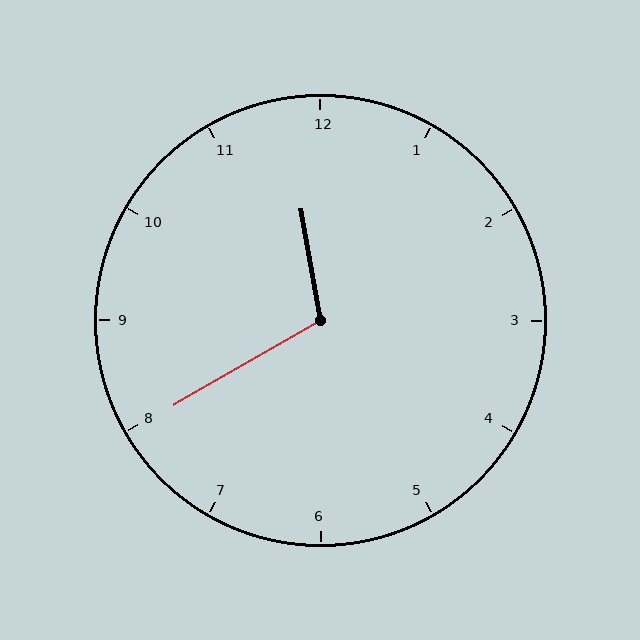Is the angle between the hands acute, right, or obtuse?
It is obtuse.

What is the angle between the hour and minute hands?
Approximately 110 degrees.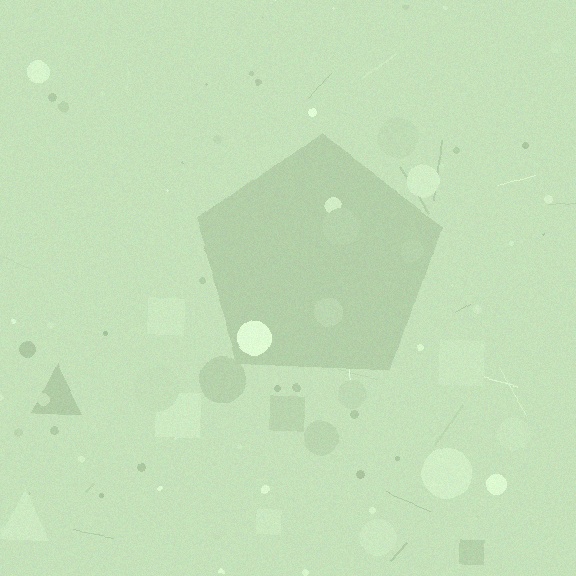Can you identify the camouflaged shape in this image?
The camouflaged shape is a pentagon.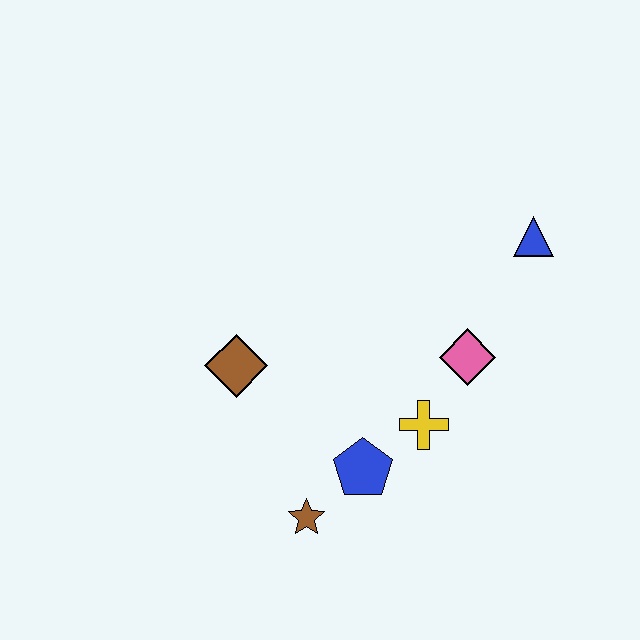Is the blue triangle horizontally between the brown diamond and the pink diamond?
No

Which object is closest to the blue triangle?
The pink diamond is closest to the blue triangle.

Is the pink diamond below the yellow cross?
No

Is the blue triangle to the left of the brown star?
No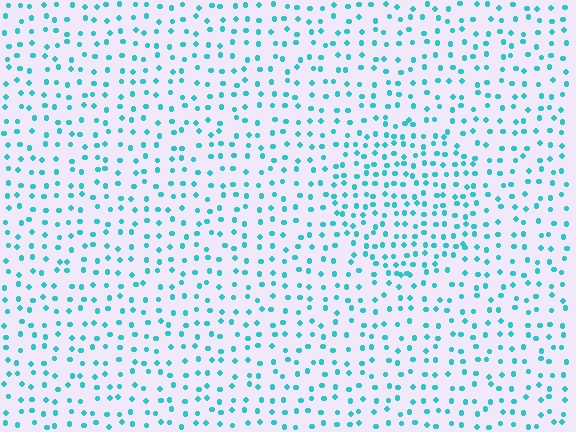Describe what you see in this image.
The image contains small cyan elements arranged at two different densities. A circle-shaped region is visible where the elements are more densely packed than the surrounding area.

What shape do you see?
I see a circle.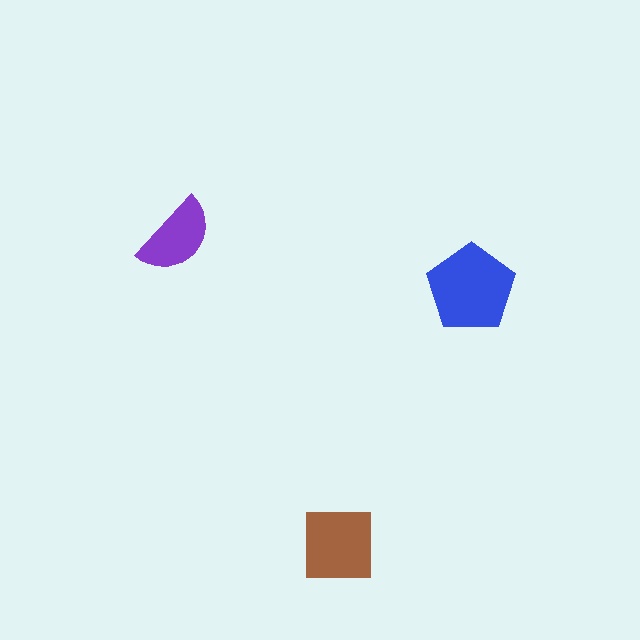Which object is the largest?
The blue pentagon.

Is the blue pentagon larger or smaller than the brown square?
Larger.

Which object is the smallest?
The purple semicircle.